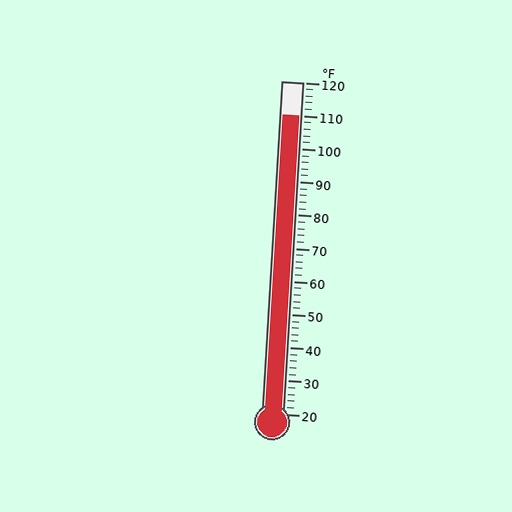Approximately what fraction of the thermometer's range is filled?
The thermometer is filled to approximately 90% of its range.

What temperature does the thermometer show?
The thermometer shows approximately 110°F.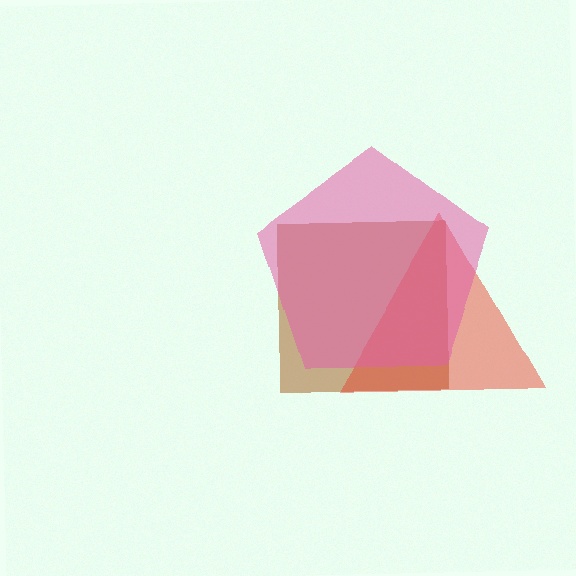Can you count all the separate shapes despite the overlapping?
Yes, there are 3 separate shapes.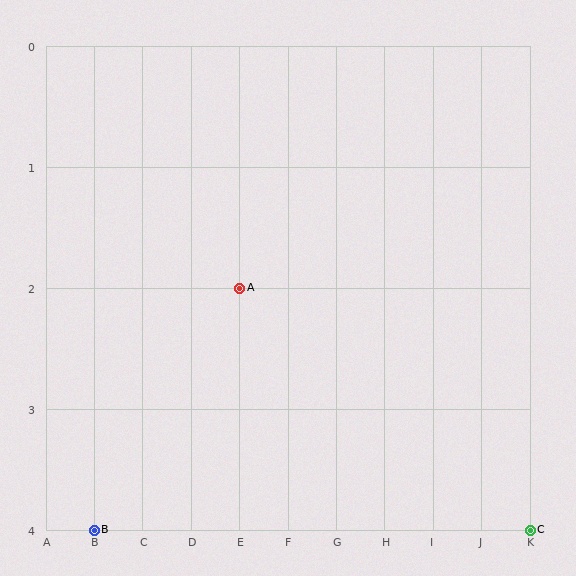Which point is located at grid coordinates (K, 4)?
Point C is at (K, 4).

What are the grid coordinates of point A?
Point A is at grid coordinates (E, 2).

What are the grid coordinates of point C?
Point C is at grid coordinates (K, 4).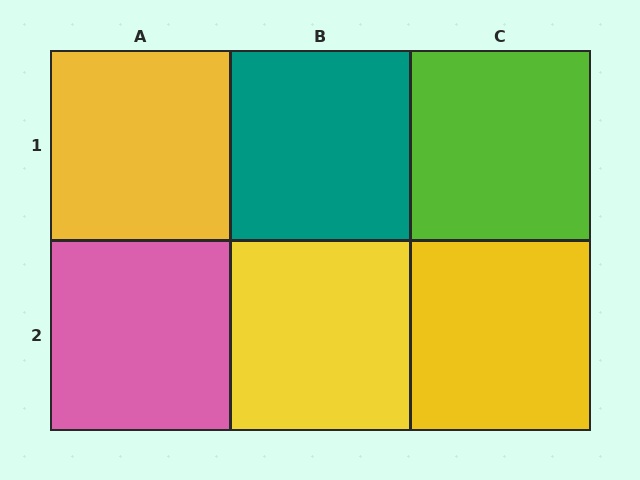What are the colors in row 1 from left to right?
Yellow, teal, lime.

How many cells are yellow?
3 cells are yellow.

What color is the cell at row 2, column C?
Yellow.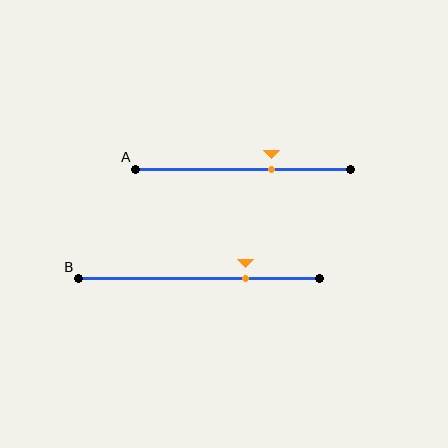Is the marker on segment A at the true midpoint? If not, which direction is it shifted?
No, the marker on segment A is shifted to the right by about 13% of the segment length.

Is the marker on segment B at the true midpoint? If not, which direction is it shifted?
No, the marker on segment B is shifted to the right by about 19% of the segment length.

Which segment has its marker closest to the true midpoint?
Segment A has its marker closest to the true midpoint.